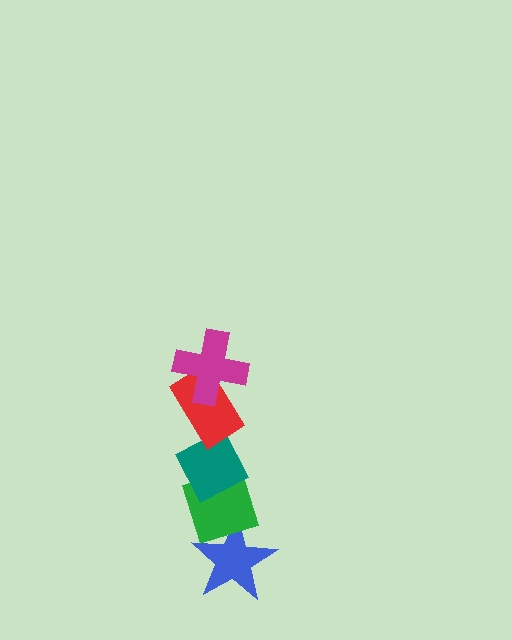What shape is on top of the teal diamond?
The red rectangle is on top of the teal diamond.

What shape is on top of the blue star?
The green diamond is on top of the blue star.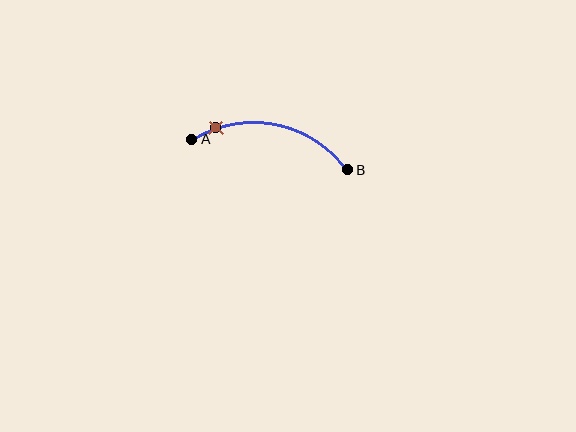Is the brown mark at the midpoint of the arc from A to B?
No. The brown mark lies on the arc but is closer to endpoint A. The arc midpoint would be at the point on the curve equidistant along the arc from both A and B.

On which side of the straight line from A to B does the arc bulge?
The arc bulges above the straight line connecting A and B.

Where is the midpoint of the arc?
The arc midpoint is the point on the curve farthest from the straight line joining A and B. It sits above that line.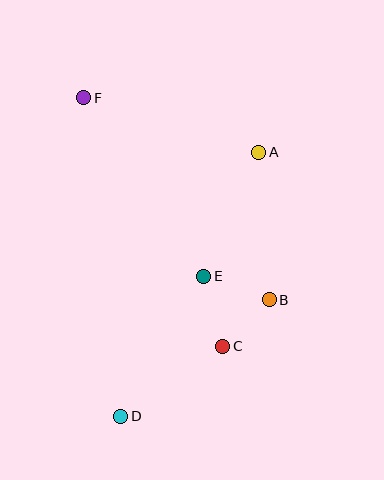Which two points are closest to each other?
Points B and C are closest to each other.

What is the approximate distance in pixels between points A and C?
The distance between A and C is approximately 198 pixels.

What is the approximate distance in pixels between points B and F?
The distance between B and F is approximately 274 pixels.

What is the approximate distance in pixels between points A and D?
The distance between A and D is approximately 298 pixels.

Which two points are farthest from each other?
Points D and F are farthest from each other.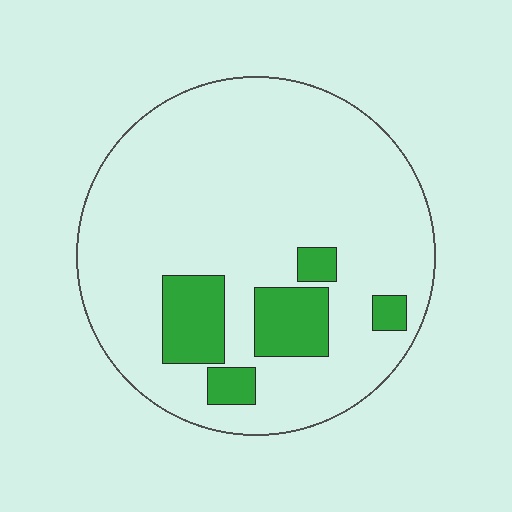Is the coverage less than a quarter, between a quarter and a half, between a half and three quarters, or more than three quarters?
Less than a quarter.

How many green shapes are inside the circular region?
5.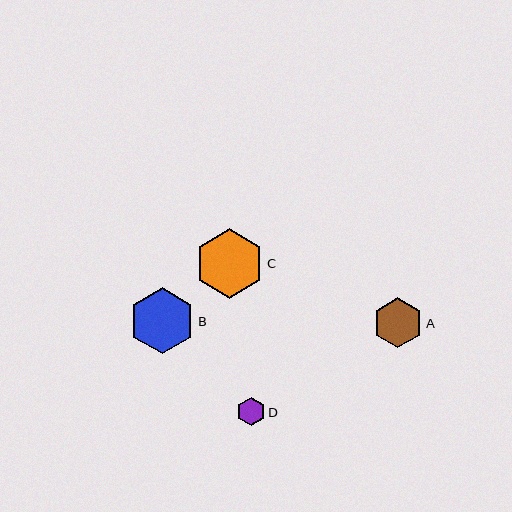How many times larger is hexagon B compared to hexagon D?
Hexagon B is approximately 2.3 times the size of hexagon D.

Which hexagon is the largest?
Hexagon C is the largest with a size of approximately 70 pixels.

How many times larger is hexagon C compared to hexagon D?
Hexagon C is approximately 2.4 times the size of hexagon D.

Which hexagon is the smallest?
Hexagon D is the smallest with a size of approximately 29 pixels.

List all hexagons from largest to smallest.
From largest to smallest: C, B, A, D.